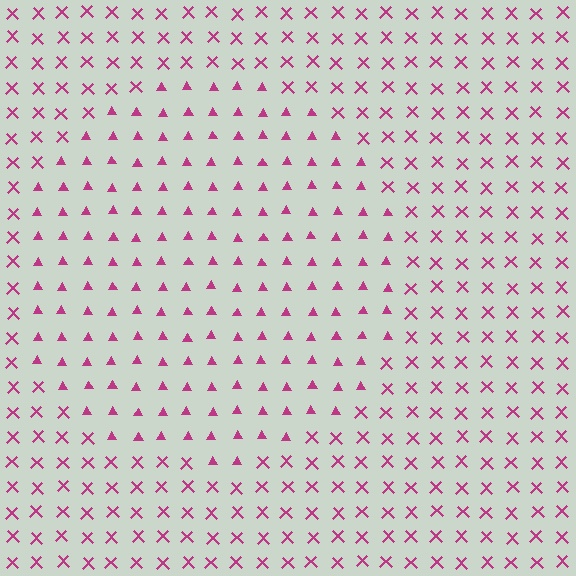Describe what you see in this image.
The image is filled with small magenta elements arranged in a uniform grid. A circle-shaped region contains triangles, while the surrounding area contains X marks. The boundary is defined purely by the change in element shape.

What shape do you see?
I see a circle.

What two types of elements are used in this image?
The image uses triangles inside the circle region and X marks outside it.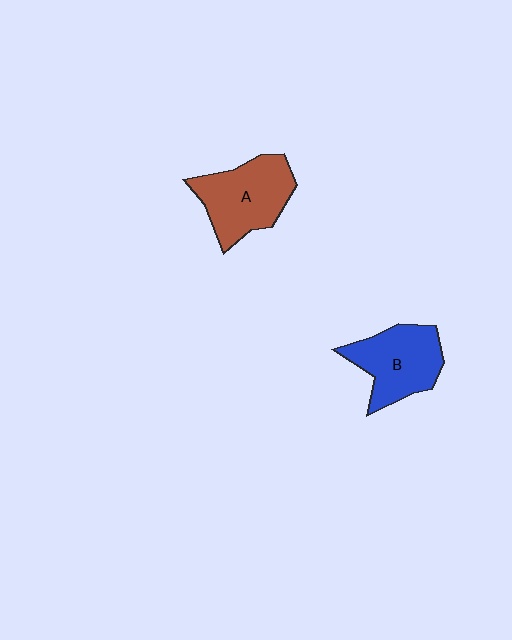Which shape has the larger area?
Shape A (brown).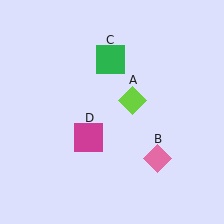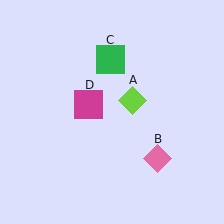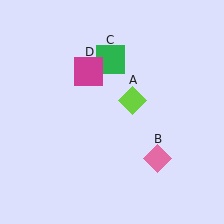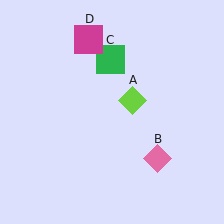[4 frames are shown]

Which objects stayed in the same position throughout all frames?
Lime diamond (object A) and pink diamond (object B) and green square (object C) remained stationary.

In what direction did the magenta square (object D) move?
The magenta square (object D) moved up.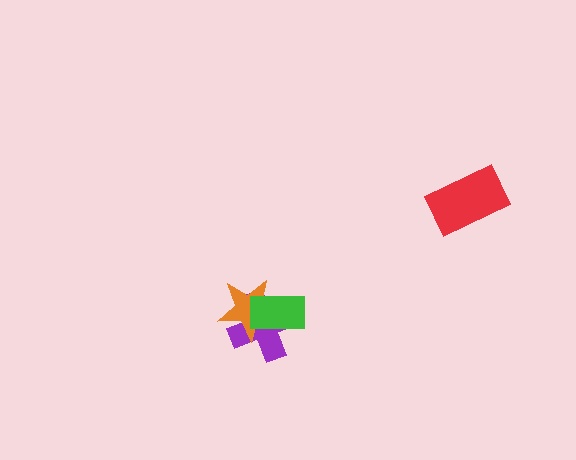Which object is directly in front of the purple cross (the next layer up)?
The orange star is directly in front of the purple cross.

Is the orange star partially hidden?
Yes, it is partially covered by another shape.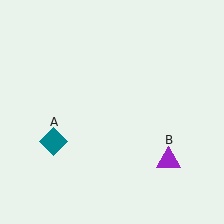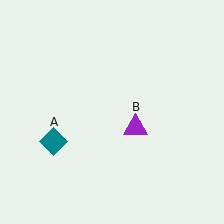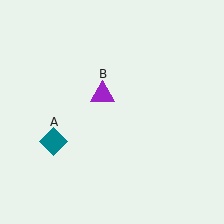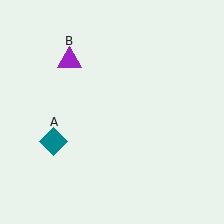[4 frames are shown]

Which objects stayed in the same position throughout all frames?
Teal diamond (object A) remained stationary.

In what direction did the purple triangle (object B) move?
The purple triangle (object B) moved up and to the left.